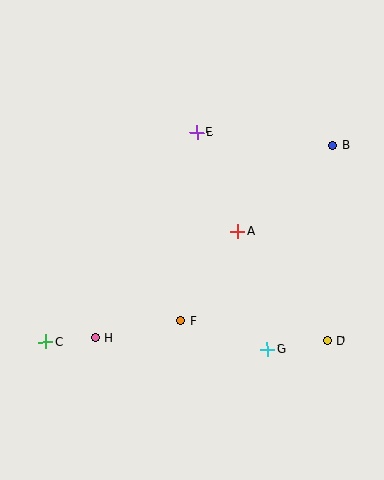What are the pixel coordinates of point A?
Point A is at (238, 231).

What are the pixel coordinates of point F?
Point F is at (181, 321).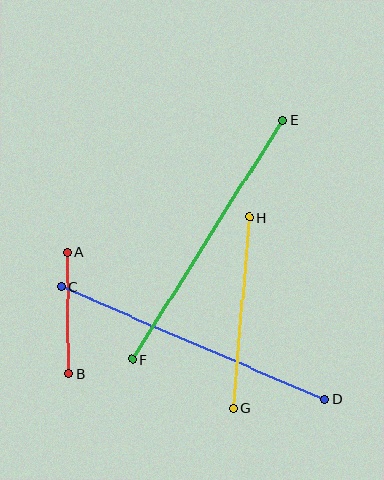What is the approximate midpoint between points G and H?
The midpoint is at approximately (241, 313) pixels.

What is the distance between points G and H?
The distance is approximately 192 pixels.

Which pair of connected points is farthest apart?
Points C and D are farthest apart.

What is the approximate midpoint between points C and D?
The midpoint is at approximately (193, 343) pixels.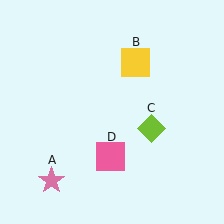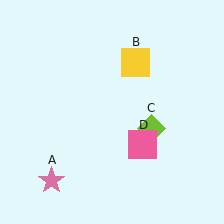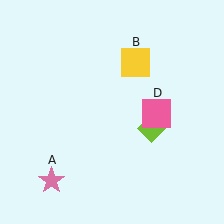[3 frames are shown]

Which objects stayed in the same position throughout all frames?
Pink star (object A) and yellow square (object B) and lime diamond (object C) remained stationary.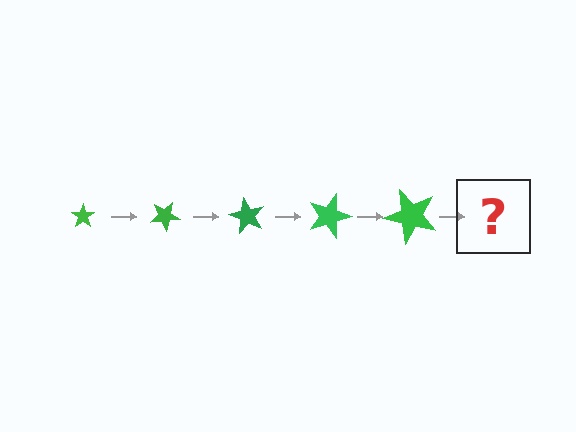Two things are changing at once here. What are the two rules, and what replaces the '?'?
The two rules are that the star grows larger each step and it rotates 30 degrees each step. The '?' should be a star, larger than the previous one and rotated 150 degrees from the start.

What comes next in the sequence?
The next element should be a star, larger than the previous one and rotated 150 degrees from the start.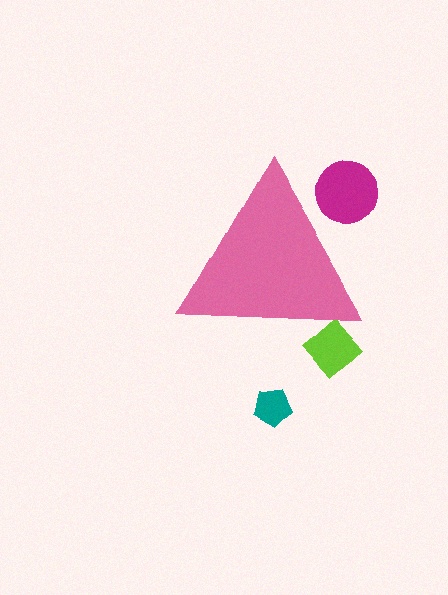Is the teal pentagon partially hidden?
No, the teal pentagon is fully visible.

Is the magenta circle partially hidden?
Yes, the magenta circle is partially hidden behind the pink triangle.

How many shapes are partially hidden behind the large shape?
2 shapes are partially hidden.